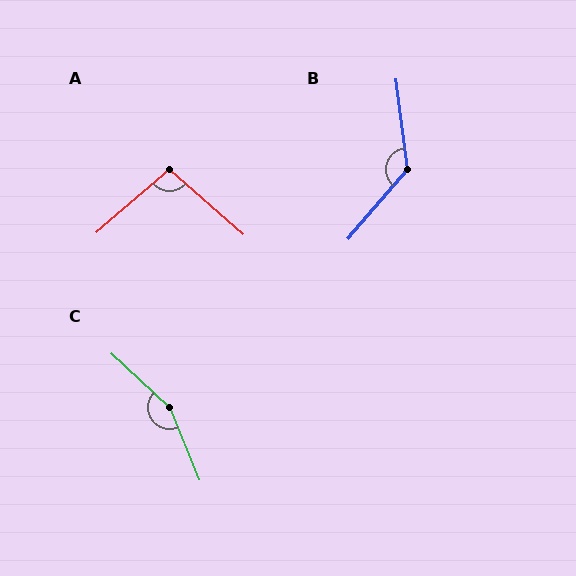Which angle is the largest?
C, at approximately 155 degrees.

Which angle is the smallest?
A, at approximately 98 degrees.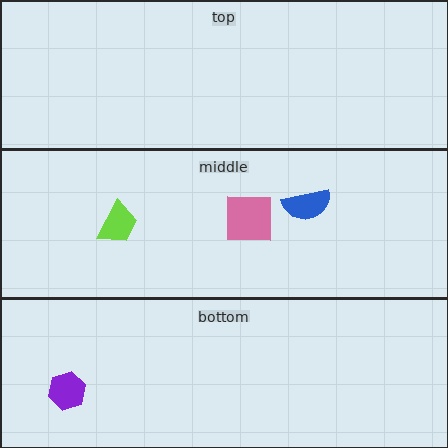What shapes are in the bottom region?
The purple hexagon.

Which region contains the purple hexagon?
The bottom region.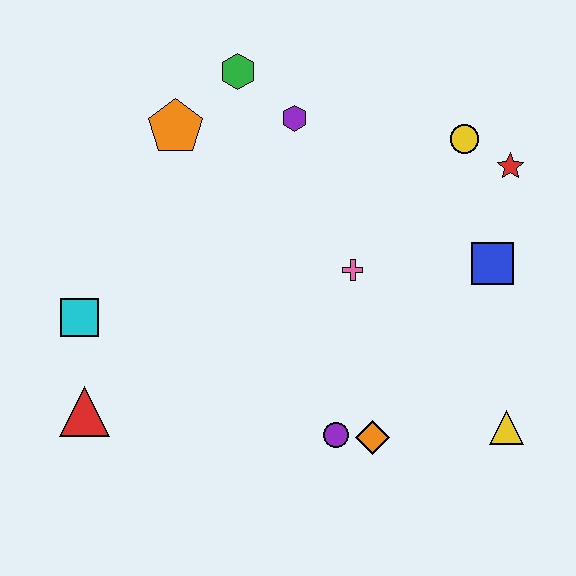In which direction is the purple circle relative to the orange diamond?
The purple circle is to the left of the orange diamond.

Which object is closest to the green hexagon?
The purple hexagon is closest to the green hexagon.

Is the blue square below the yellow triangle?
No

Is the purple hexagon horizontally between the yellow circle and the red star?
No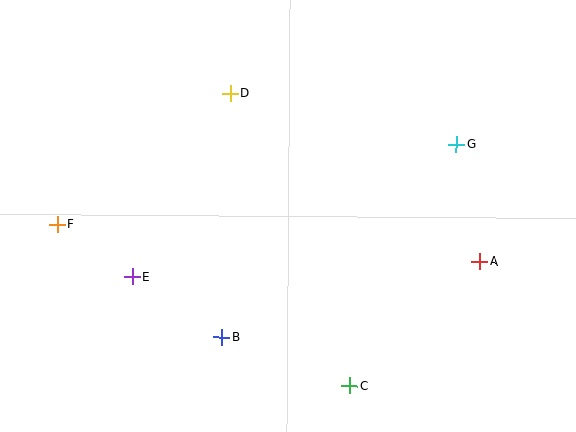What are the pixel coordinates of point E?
Point E is at (132, 277).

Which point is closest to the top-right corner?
Point G is closest to the top-right corner.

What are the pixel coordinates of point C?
Point C is at (350, 386).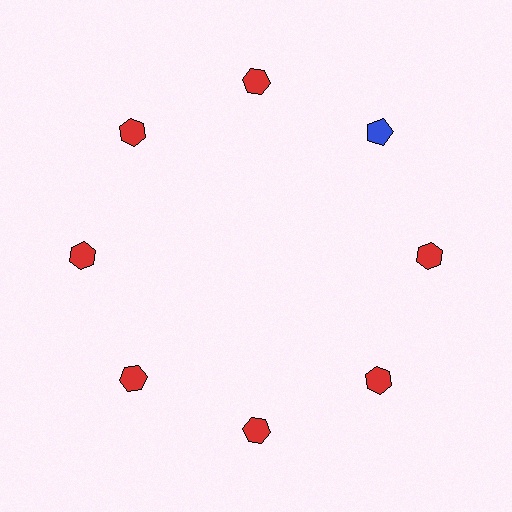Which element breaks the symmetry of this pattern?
The blue pentagon at roughly the 2 o'clock position breaks the symmetry. All other shapes are red hexagons.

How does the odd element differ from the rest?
It differs in both color (blue instead of red) and shape (pentagon instead of hexagon).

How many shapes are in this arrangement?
There are 8 shapes arranged in a ring pattern.